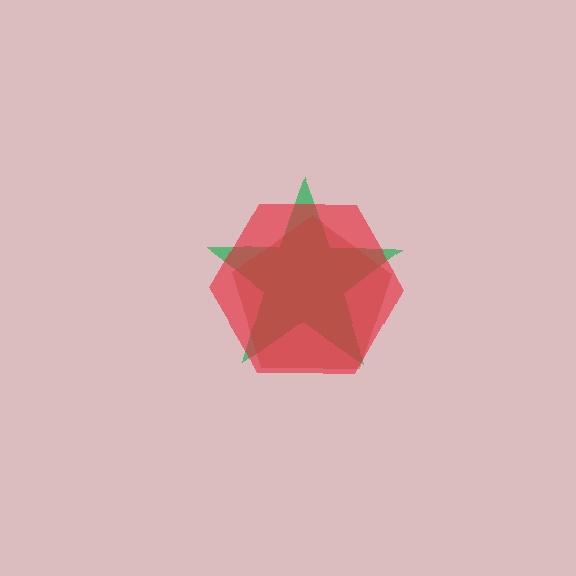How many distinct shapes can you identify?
There are 3 distinct shapes: a green star, a brown pentagon, a red hexagon.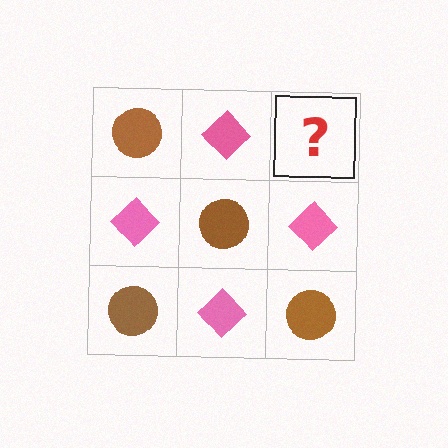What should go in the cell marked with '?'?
The missing cell should contain a brown circle.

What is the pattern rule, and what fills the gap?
The rule is that it alternates brown circle and pink diamond in a checkerboard pattern. The gap should be filled with a brown circle.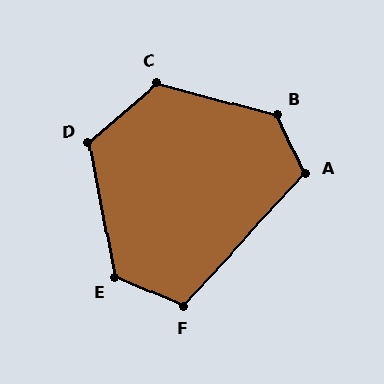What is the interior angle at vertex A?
Approximately 112 degrees (obtuse).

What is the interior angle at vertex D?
Approximately 120 degrees (obtuse).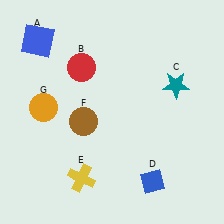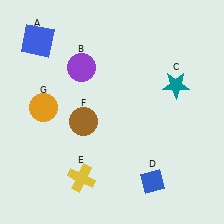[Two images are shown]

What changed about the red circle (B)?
In Image 1, B is red. In Image 2, it changed to purple.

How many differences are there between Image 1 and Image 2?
There is 1 difference between the two images.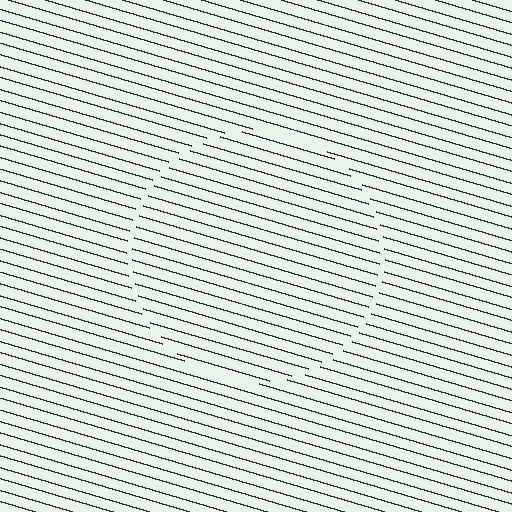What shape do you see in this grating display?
An illusory circle. The interior of the shape contains the same grating, shifted by half a period — the contour is defined by the phase discontinuity where line-ends from the inner and outer gratings abut.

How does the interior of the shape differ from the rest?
The interior of the shape contains the same grating, shifted by half a period — the contour is defined by the phase discontinuity where line-ends from the inner and outer gratings abut.